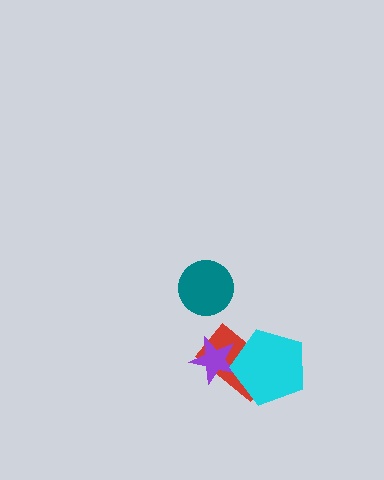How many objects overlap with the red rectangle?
2 objects overlap with the red rectangle.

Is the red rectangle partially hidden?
Yes, it is partially covered by another shape.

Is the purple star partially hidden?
Yes, it is partially covered by another shape.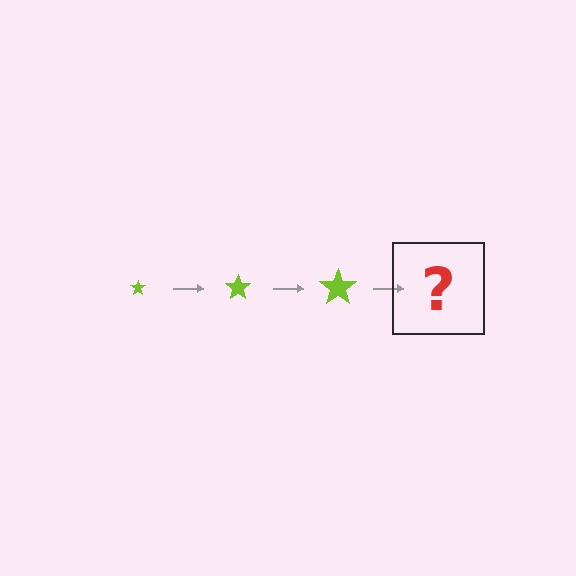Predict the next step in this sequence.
The next step is a lime star, larger than the previous one.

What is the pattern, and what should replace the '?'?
The pattern is that the star gets progressively larger each step. The '?' should be a lime star, larger than the previous one.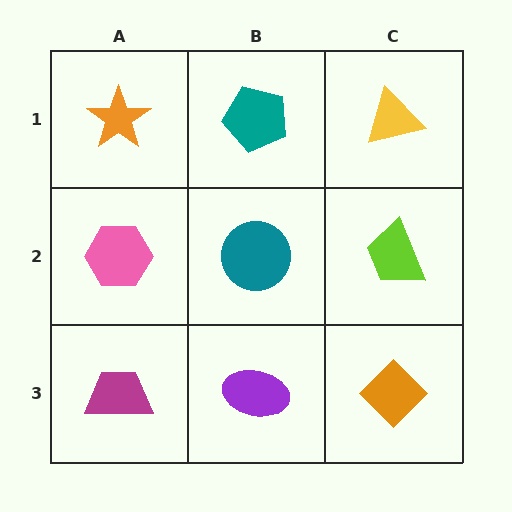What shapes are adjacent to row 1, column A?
A pink hexagon (row 2, column A), a teal pentagon (row 1, column B).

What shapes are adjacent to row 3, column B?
A teal circle (row 2, column B), a magenta trapezoid (row 3, column A), an orange diamond (row 3, column C).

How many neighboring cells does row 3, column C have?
2.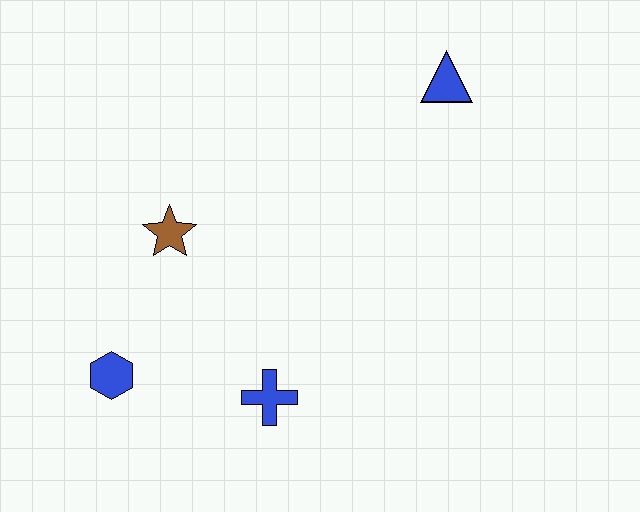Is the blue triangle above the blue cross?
Yes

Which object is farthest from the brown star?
The blue triangle is farthest from the brown star.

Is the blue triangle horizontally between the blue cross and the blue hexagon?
No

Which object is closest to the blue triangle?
The brown star is closest to the blue triangle.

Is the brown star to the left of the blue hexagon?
No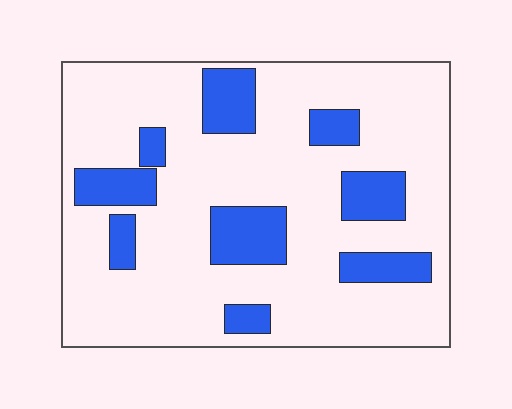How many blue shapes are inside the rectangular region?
9.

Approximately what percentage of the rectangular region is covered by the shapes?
Approximately 20%.